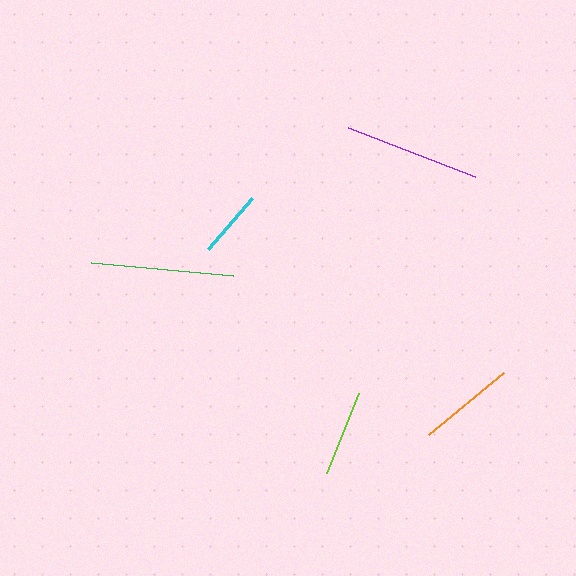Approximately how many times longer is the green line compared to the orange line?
The green line is approximately 1.5 times the length of the orange line.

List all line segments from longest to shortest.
From longest to shortest: green, purple, orange, lime, cyan.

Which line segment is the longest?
The green line is the longest at approximately 143 pixels.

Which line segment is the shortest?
The cyan line is the shortest at approximately 68 pixels.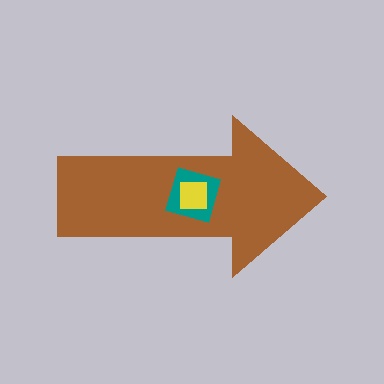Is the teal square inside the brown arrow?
Yes.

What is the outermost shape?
The brown arrow.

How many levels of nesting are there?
3.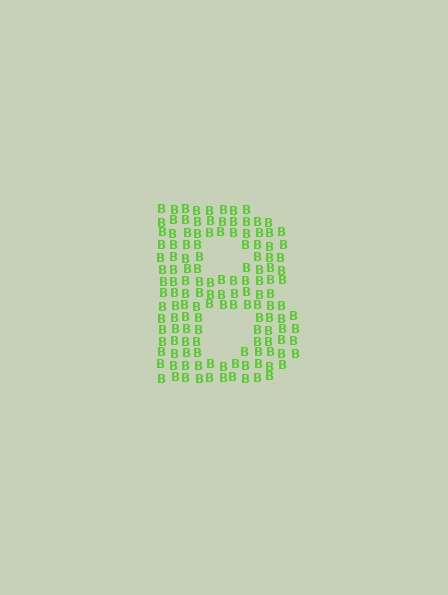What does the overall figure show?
The overall figure shows the letter B.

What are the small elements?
The small elements are letter B's.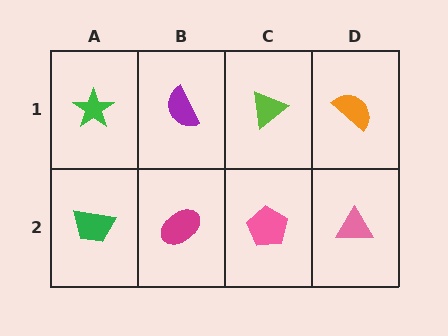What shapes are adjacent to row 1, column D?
A pink triangle (row 2, column D), a lime triangle (row 1, column C).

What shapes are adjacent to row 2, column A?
A green star (row 1, column A), a magenta ellipse (row 2, column B).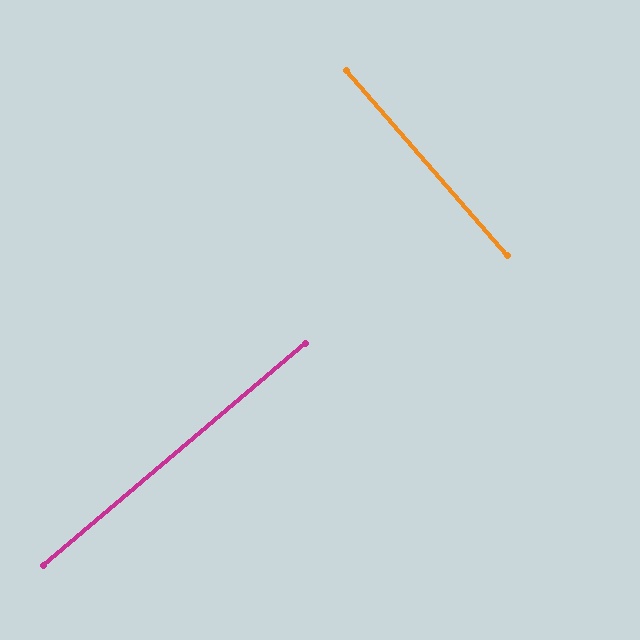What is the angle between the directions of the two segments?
Approximately 89 degrees.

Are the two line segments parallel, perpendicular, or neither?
Perpendicular — they meet at approximately 89°.